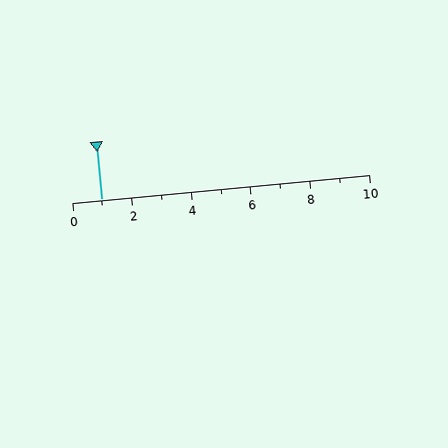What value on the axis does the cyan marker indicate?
The marker indicates approximately 1.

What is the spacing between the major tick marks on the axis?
The major ticks are spaced 2 apart.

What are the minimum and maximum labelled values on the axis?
The axis runs from 0 to 10.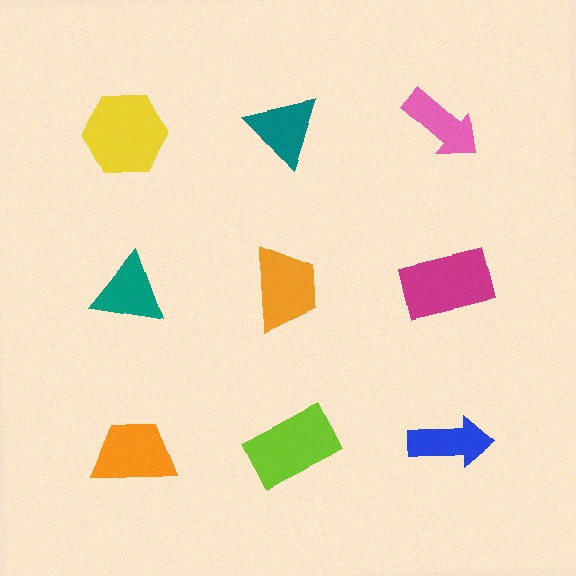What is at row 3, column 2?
A lime rectangle.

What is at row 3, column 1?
An orange trapezoid.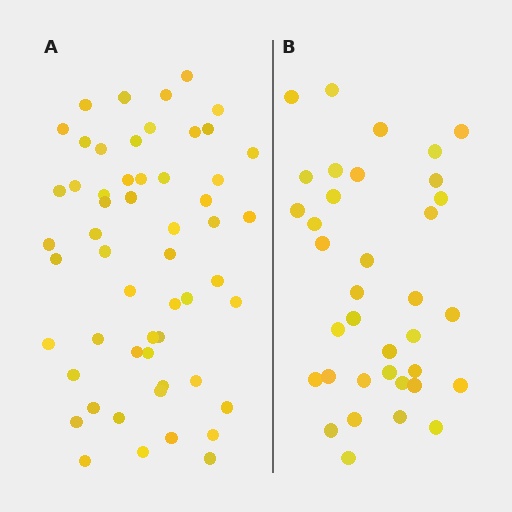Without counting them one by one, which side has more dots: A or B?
Region A (the left region) has more dots.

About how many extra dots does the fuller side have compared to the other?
Region A has approximately 20 more dots than region B.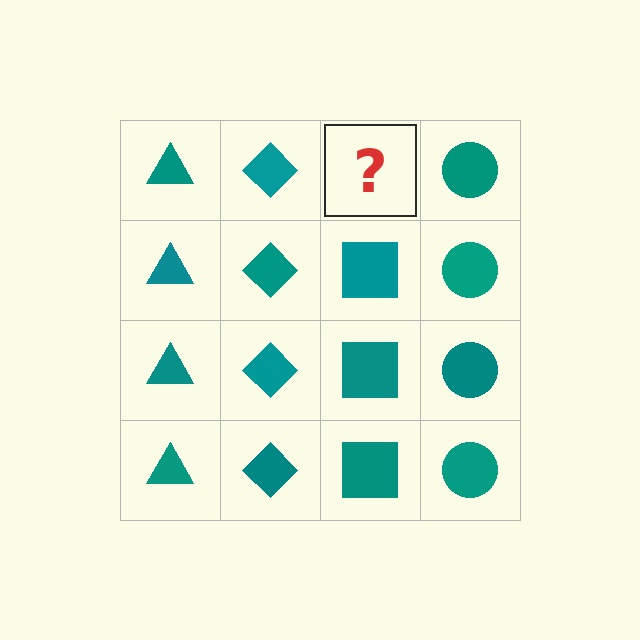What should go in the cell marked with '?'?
The missing cell should contain a teal square.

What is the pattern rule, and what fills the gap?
The rule is that each column has a consistent shape. The gap should be filled with a teal square.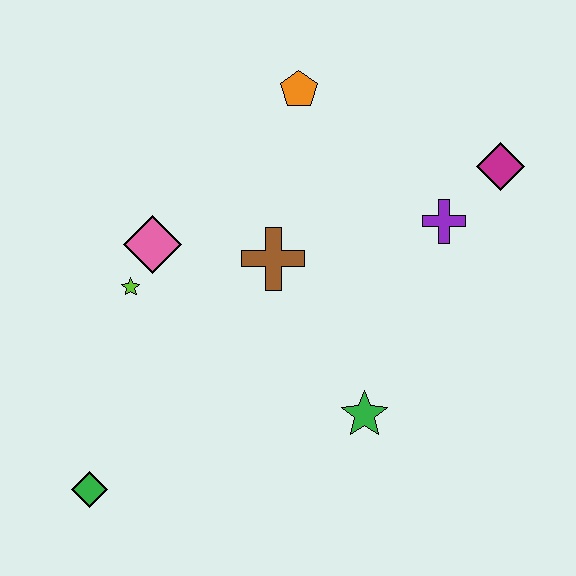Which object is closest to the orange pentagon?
The brown cross is closest to the orange pentagon.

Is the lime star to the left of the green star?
Yes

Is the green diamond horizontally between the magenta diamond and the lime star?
No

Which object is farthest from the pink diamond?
The magenta diamond is farthest from the pink diamond.